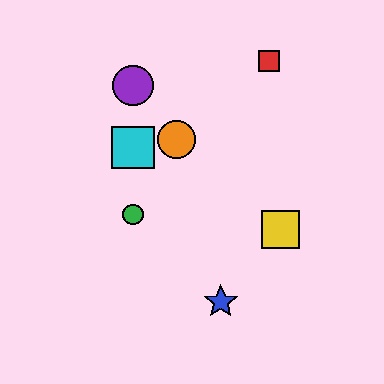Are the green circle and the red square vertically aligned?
No, the green circle is at x≈133 and the red square is at x≈269.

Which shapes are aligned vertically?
The green circle, the purple circle, the cyan square are aligned vertically.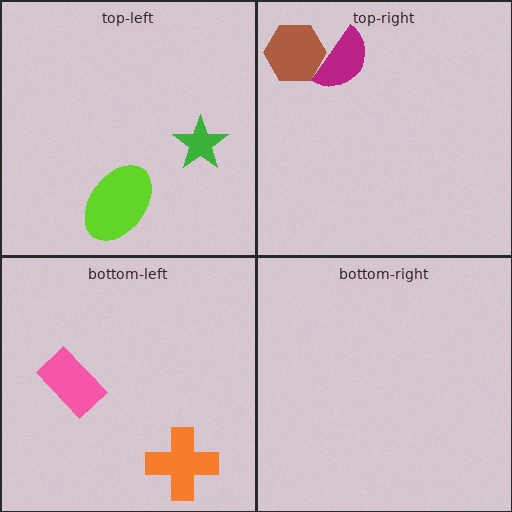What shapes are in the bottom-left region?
The orange cross, the pink rectangle.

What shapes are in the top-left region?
The green star, the lime ellipse.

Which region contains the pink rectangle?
The bottom-left region.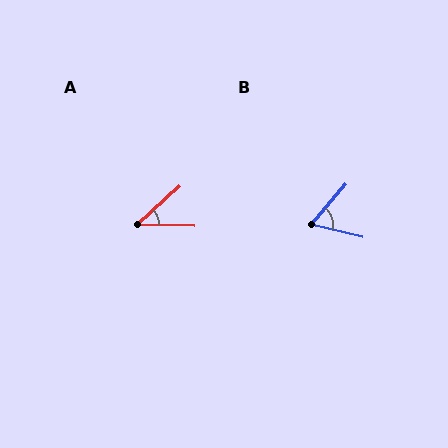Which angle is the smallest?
A, at approximately 44 degrees.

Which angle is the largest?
B, at approximately 63 degrees.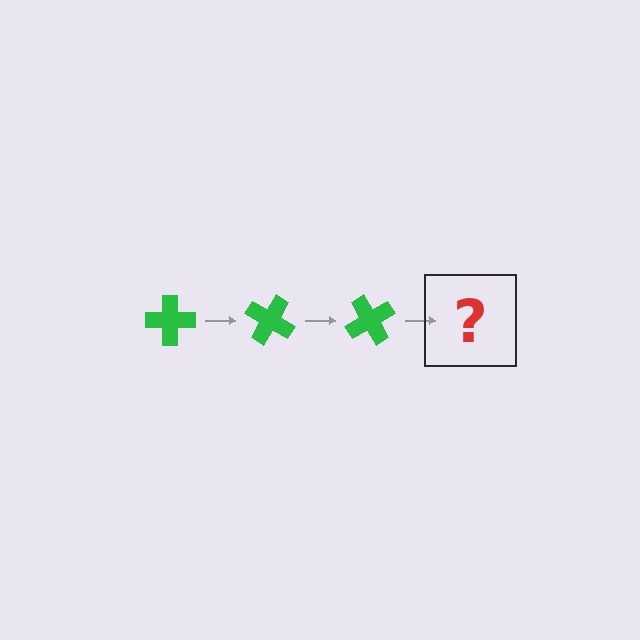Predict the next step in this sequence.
The next step is a green cross rotated 90 degrees.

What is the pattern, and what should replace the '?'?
The pattern is that the cross rotates 30 degrees each step. The '?' should be a green cross rotated 90 degrees.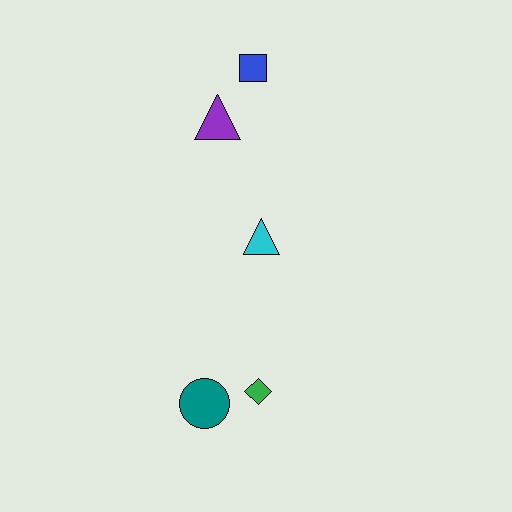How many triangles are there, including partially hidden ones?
There are 2 triangles.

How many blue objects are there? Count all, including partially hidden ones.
There is 1 blue object.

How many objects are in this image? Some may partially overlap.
There are 5 objects.